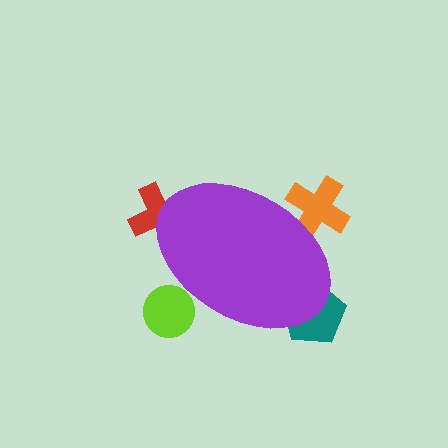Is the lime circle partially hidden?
Yes, the lime circle is partially hidden behind the purple ellipse.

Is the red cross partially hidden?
Yes, the red cross is partially hidden behind the purple ellipse.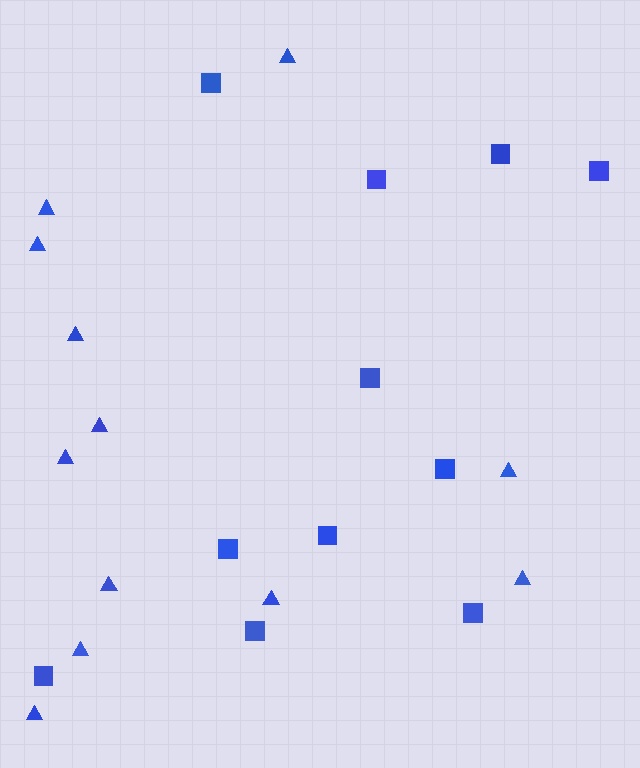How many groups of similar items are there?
There are 2 groups: one group of squares (11) and one group of triangles (12).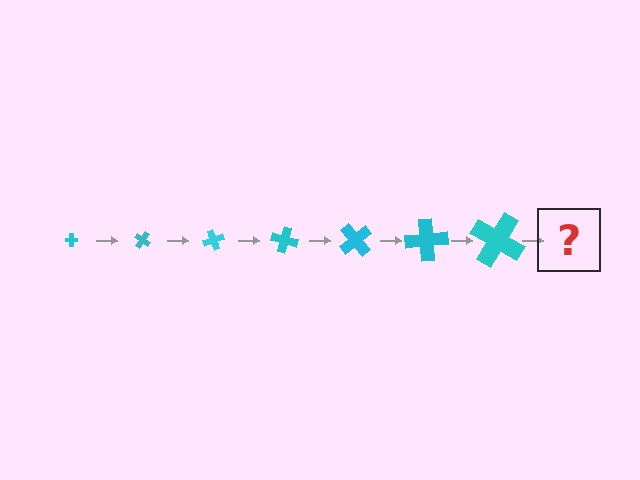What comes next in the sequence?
The next element should be a cross, larger than the previous one and rotated 245 degrees from the start.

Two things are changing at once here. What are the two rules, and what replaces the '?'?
The two rules are that the cross grows larger each step and it rotates 35 degrees each step. The '?' should be a cross, larger than the previous one and rotated 245 degrees from the start.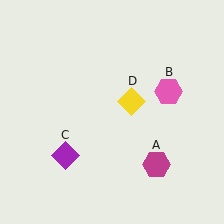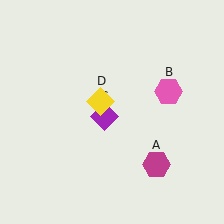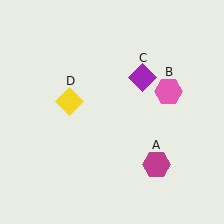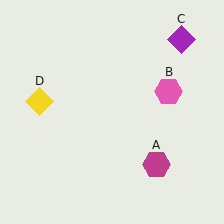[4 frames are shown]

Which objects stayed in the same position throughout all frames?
Magenta hexagon (object A) and pink hexagon (object B) remained stationary.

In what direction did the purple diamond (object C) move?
The purple diamond (object C) moved up and to the right.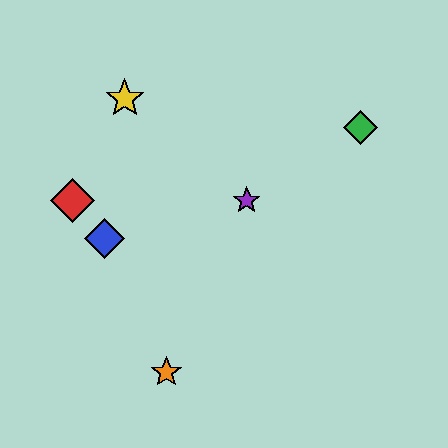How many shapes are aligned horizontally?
2 shapes (the red diamond, the purple star) are aligned horizontally.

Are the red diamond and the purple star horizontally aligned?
Yes, both are at y≈201.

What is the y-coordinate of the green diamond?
The green diamond is at y≈128.